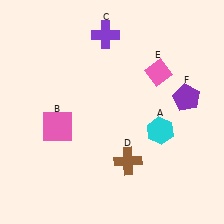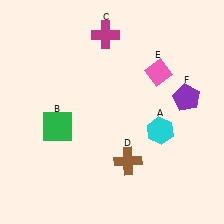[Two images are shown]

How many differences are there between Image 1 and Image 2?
There are 2 differences between the two images.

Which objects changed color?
B changed from pink to green. C changed from purple to magenta.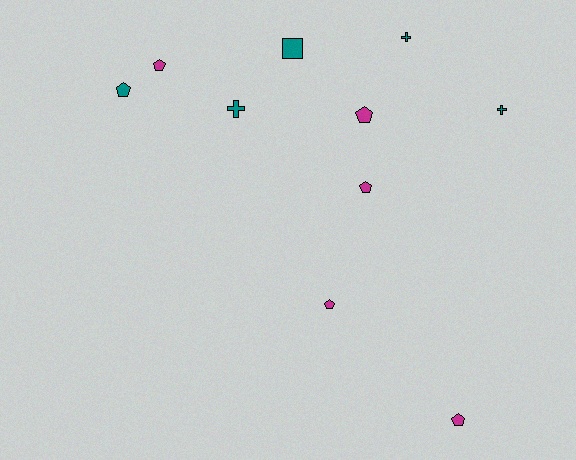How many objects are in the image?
There are 10 objects.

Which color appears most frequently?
Teal, with 5 objects.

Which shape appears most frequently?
Pentagon, with 6 objects.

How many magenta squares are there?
There are no magenta squares.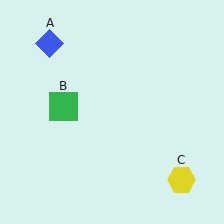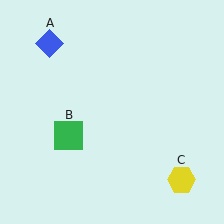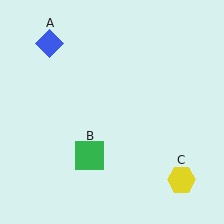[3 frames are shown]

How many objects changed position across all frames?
1 object changed position: green square (object B).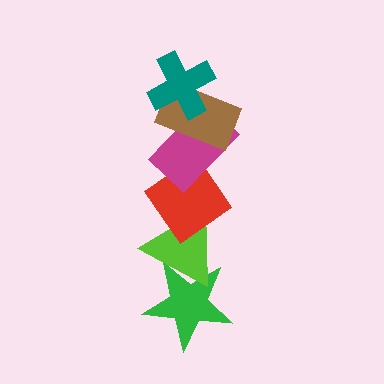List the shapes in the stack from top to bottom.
From top to bottom: the teal cross, the brown rectangle, the magenta rectangle, the red diamond, the lime triangle, the green star.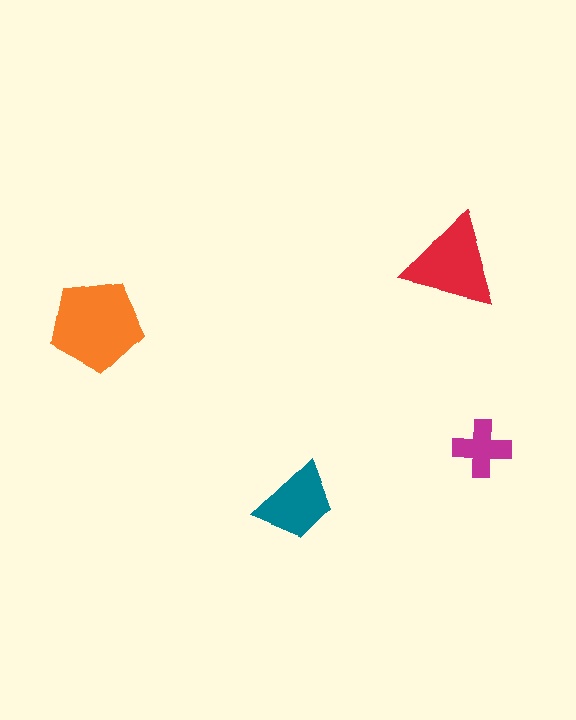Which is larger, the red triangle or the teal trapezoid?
The red triangle.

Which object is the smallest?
The magenta cross.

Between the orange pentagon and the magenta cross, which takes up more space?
The orange pentagon.